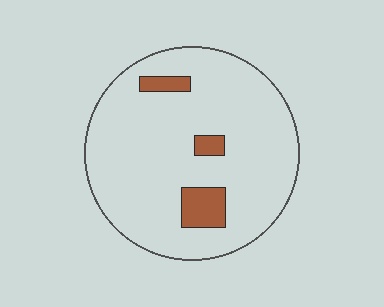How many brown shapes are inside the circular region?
3.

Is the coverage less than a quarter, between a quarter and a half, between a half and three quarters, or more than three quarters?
Less than a quarter.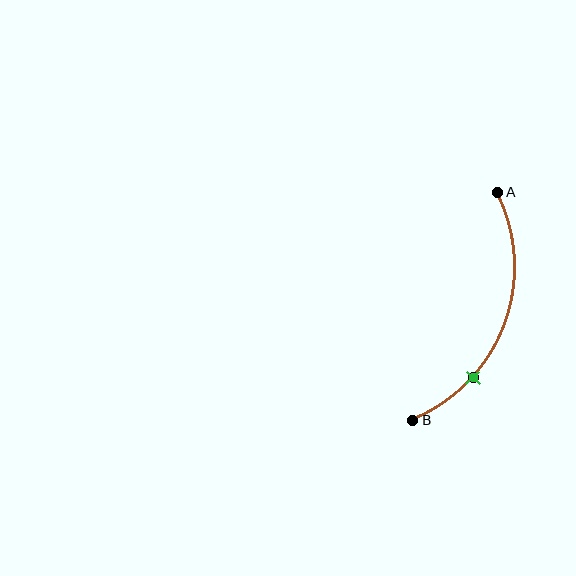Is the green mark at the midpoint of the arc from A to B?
No. The green mark lies on the arc but is closer to endpoint B. The arc midpoint would be at the point on the curve equidistant along the arc from both A and B.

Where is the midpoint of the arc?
The arc midpoint is the point on the curve farthest from the straight line joining A and B. It sits to the right of that line.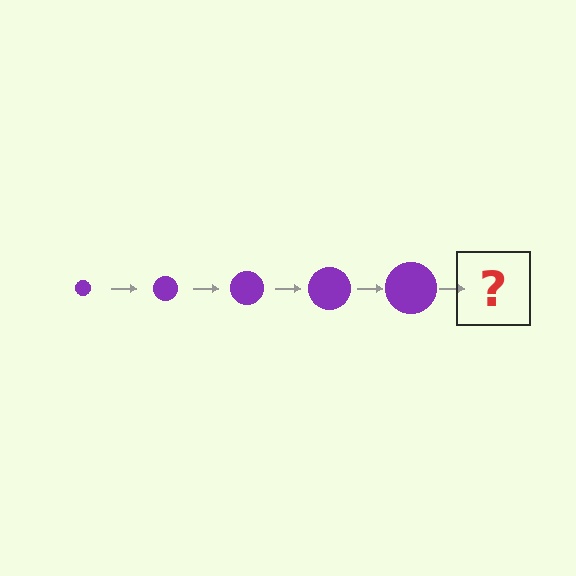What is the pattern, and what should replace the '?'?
The pattern is that the circle gets progressively larger each step. The '?' should be a purple circle, larger than the previous one.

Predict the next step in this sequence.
The next step is a purple circle, larger than the previous one.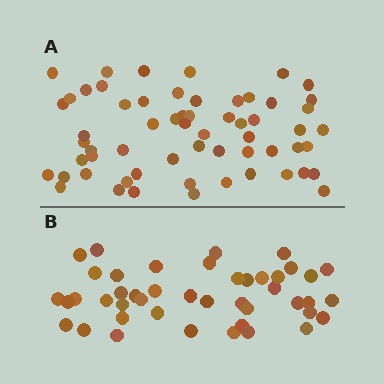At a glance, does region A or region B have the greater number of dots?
Region A (the top region) has more dots.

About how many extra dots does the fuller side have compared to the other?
Region A has approximately 15 more dots than region B.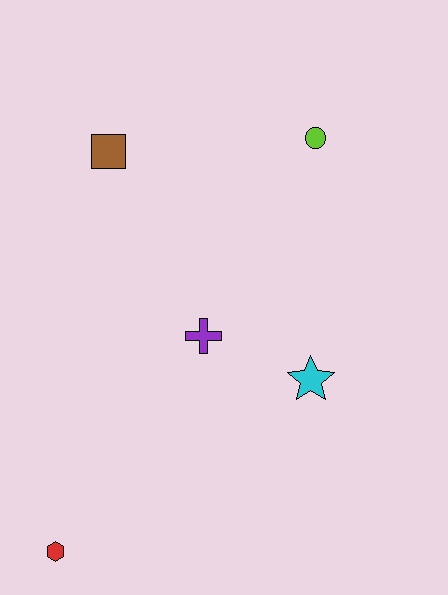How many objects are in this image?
There are 5 objects.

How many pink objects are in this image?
There are no pink objects.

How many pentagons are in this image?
There are no pentagons.